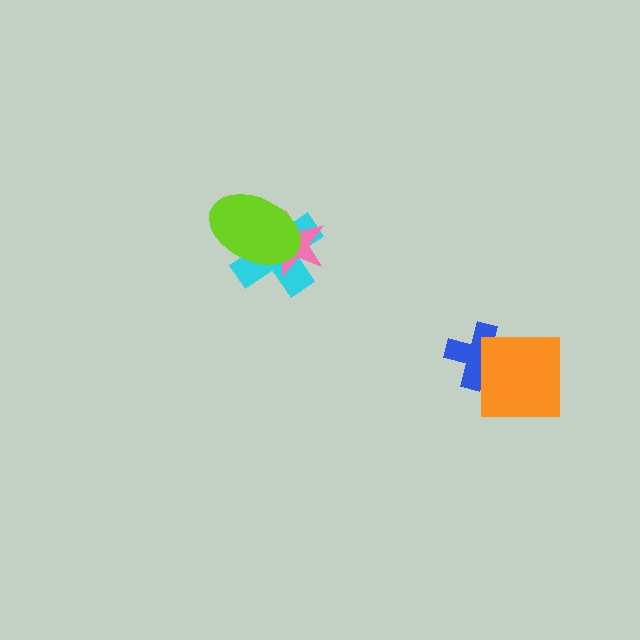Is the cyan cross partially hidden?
Yes, it is partially covered by another shape.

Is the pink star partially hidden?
Yes, it is partially covered by another shape.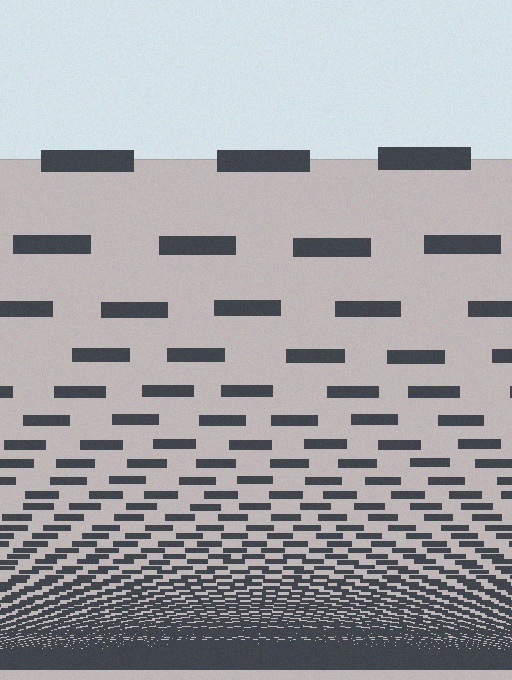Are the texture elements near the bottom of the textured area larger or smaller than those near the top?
Smaller. The gradient is inverted — elements near the bottom are smaller and denser.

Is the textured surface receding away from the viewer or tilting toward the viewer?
The surface appears to tilt toward the viewer. Texture elements get larger and sparser toward the top.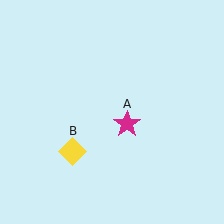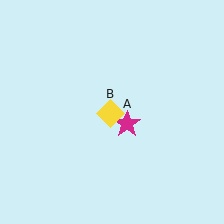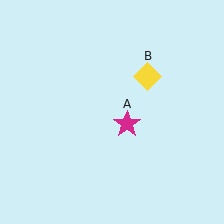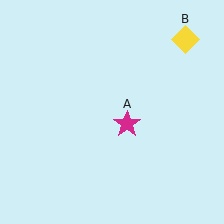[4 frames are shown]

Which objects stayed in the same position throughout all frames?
Magenta star (object A) remained stationary.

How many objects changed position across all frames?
1 object changed position: yellow diamond (object B).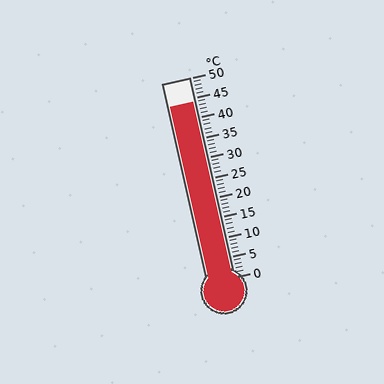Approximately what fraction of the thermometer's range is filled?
The thermometer is filled to approximately 90% of its range.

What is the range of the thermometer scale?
The thermometer scale ranges from 0°C to 50°C.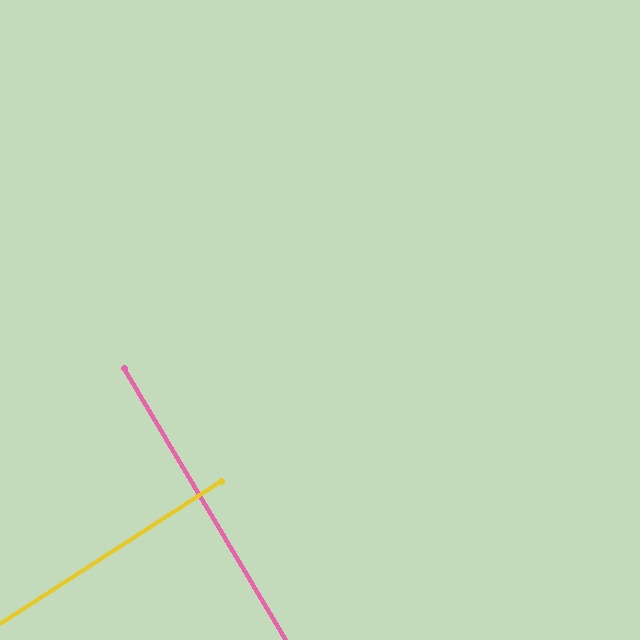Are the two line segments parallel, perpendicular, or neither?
Perpendicular — they meet at approximately 88°.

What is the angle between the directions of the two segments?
Approximately 88 degrees.